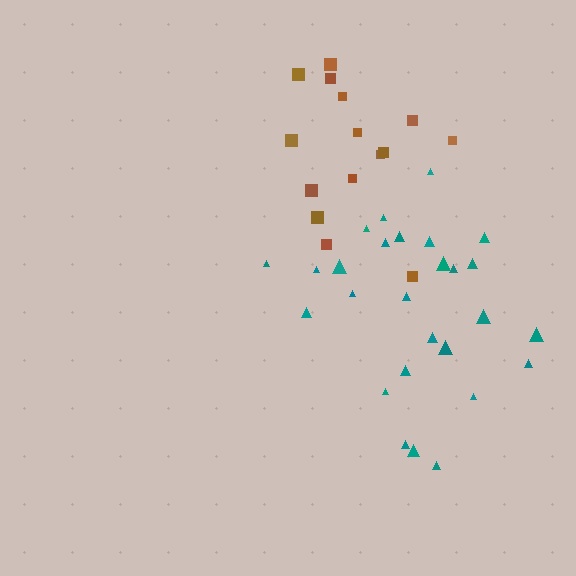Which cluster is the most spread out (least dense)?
Brown.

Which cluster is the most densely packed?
Teal.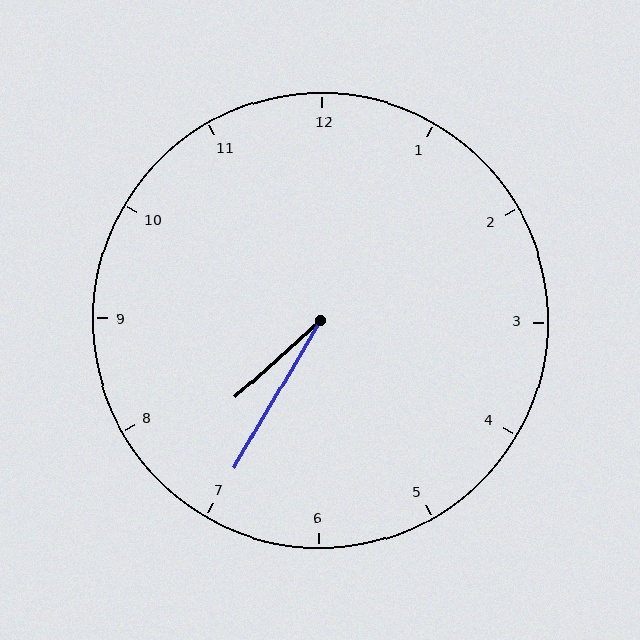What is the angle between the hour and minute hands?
Approximately 18 degrees.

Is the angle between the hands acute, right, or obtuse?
It is acute.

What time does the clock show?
7:35.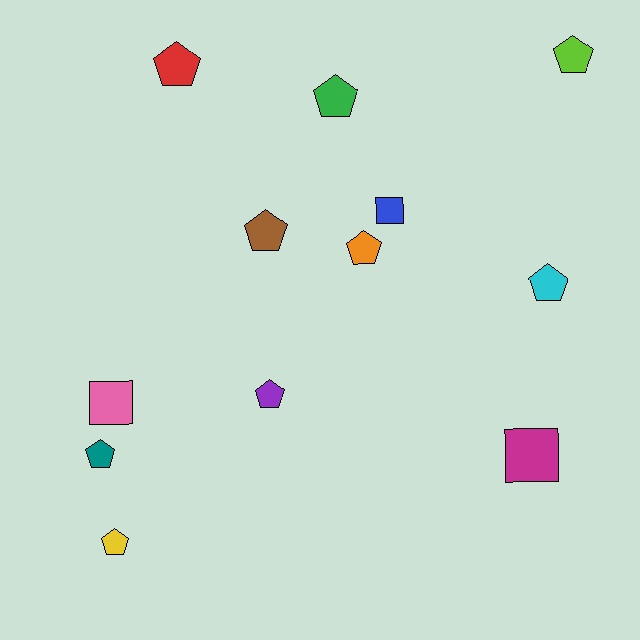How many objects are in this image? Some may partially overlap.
There are 12 objects.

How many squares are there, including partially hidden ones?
There are 3 squares.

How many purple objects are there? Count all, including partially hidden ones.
There is 1 purple object.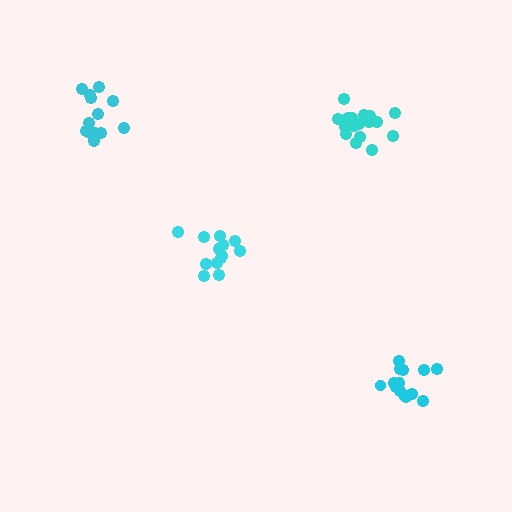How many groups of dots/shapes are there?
There are 4 groups.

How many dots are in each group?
Group 1: 13 dots, Group 2: 13 dots, Group 3: 19 dots, Group 4: 14 dots (59 total).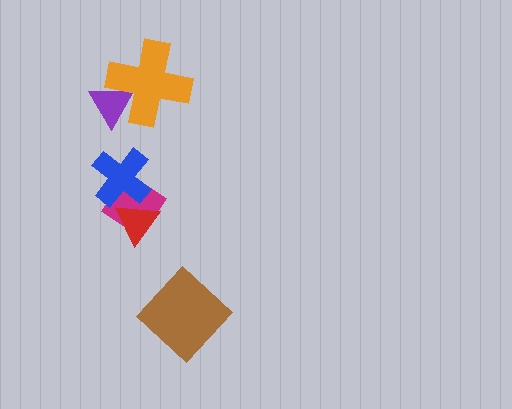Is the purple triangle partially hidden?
Yes, it is partially covered by another shape.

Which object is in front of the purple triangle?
The orange cross is in front of the purple triangle.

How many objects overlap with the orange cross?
1 object overlaps with the orange cross.